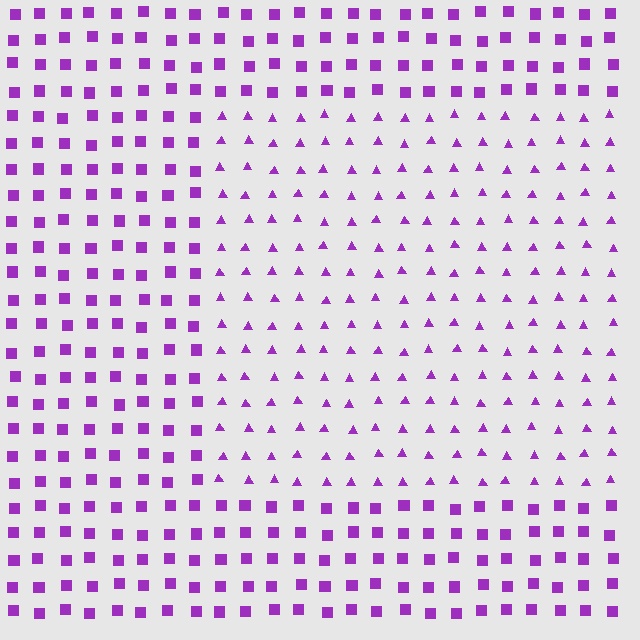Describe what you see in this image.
The image is filled with small purple elements arranged in a uniform grid. A rectangle-shaped region contains triangles, while the surrounding area contains squares. The boundary is defined purely by the change in element shape.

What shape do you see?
I see a rectangle.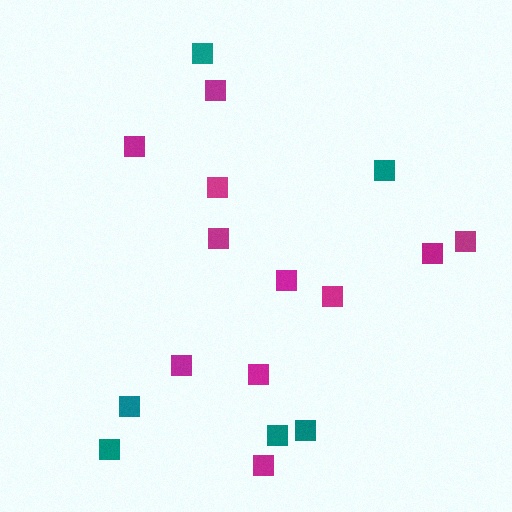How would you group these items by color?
There are 2 groups: one group of magenta squares (11) and one group of teal squares (6).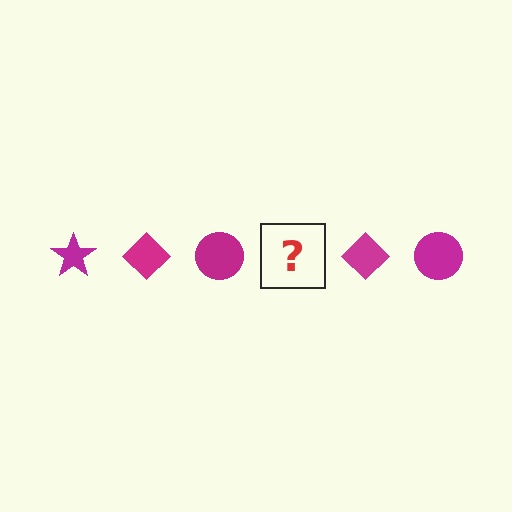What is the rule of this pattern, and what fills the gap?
The rule is that the pattern cycles through star, diamond, circle shapes in magenta. The gap should be filled with a magenta star.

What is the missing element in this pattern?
The missing element is a magenta star.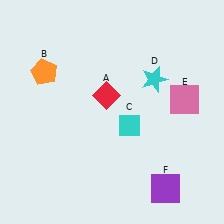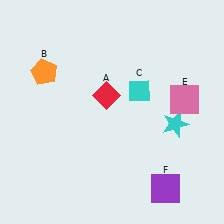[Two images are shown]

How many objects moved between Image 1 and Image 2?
2 objects moved between the two images.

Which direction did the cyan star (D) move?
The cyan star (D) moved down.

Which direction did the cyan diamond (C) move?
The cyan diamond (C) moved up.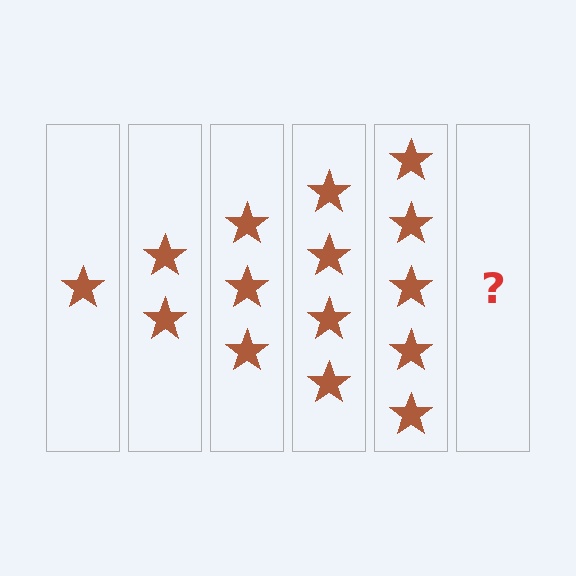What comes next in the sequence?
The next element should be 6 stars.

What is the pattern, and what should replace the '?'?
The pattern is that each step adds one more star. The '?' should be 6 stars.